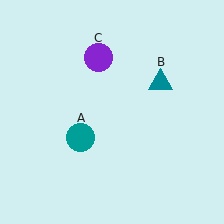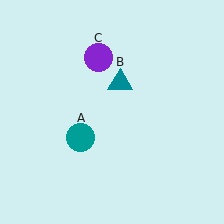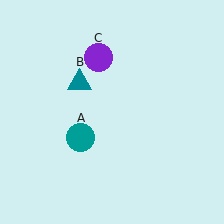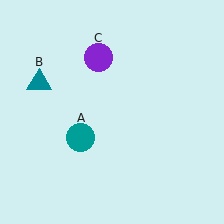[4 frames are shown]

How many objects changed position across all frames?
1 object changed position: teal triangle (object B).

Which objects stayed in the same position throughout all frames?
Teal circle (object A) and purple circle (object C) remained stationary.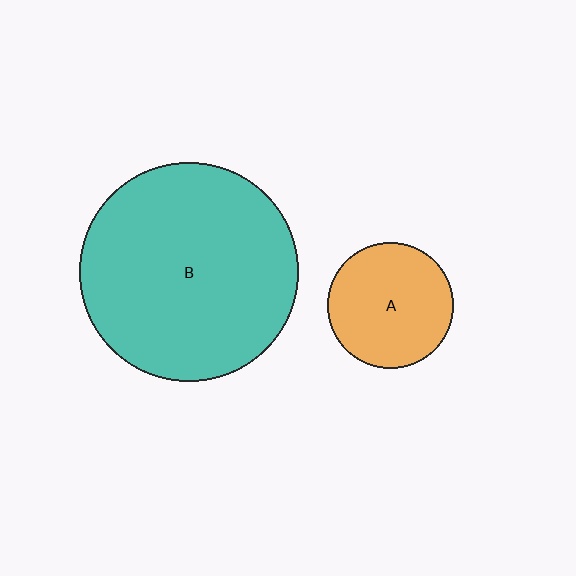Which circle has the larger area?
Circle B (teal).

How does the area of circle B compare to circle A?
Approximately 3.0 times.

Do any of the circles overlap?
No, none of the circles overlap.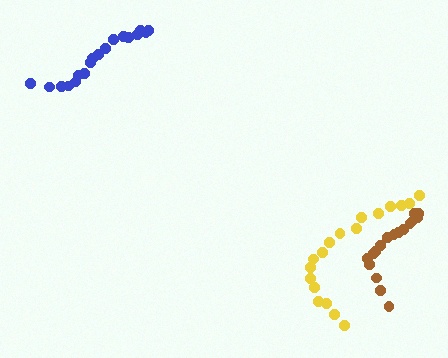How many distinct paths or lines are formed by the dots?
There are 3 distinct paths.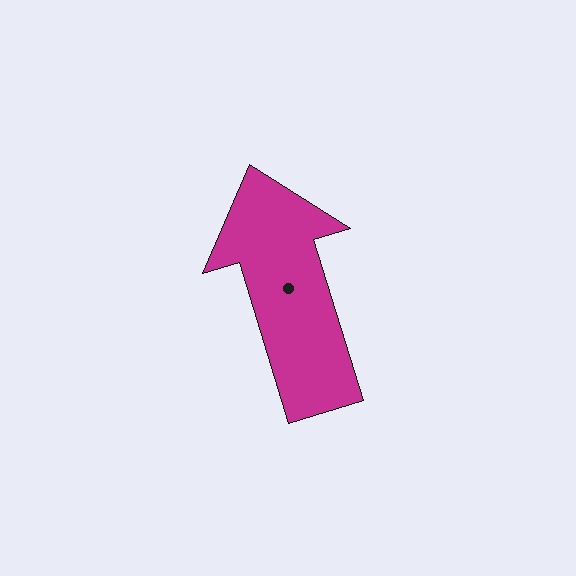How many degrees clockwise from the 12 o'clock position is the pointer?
Approximately 343 degrees.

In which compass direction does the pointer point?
North.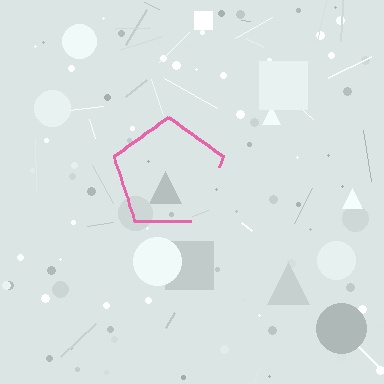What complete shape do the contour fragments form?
The contour fragments form a pentagon.